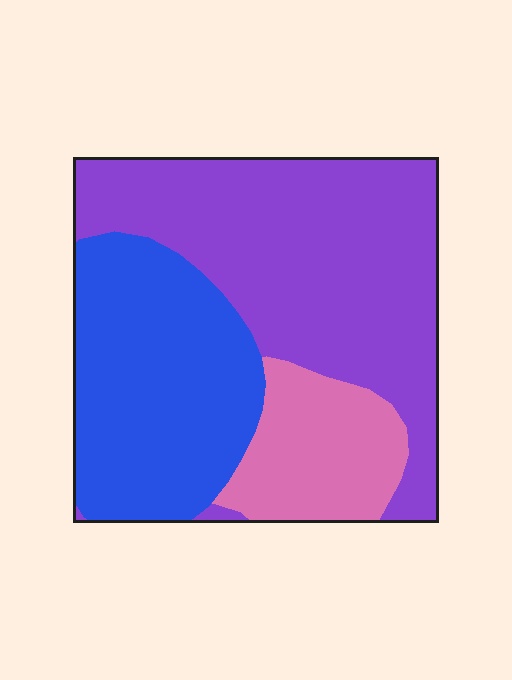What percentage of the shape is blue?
Blue takes up about one third (1/3) of the shape.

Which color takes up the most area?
Purple, at roughly 50%.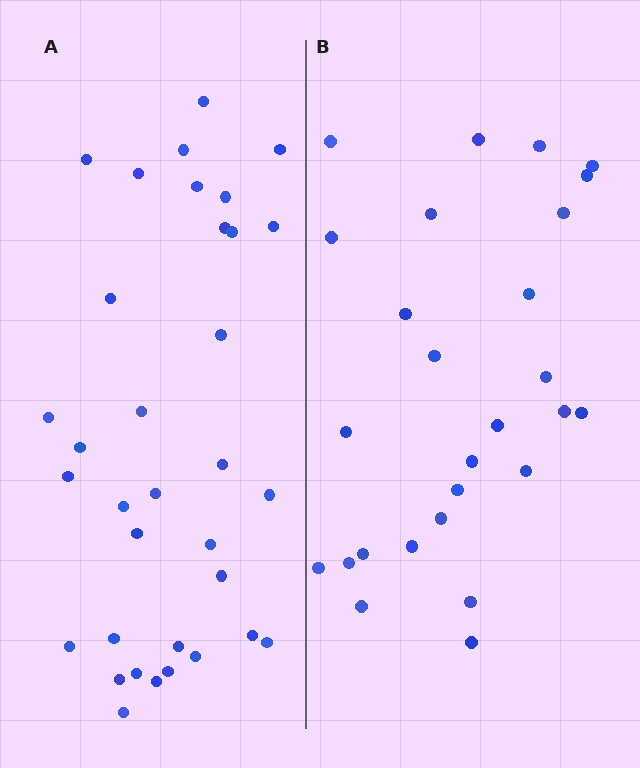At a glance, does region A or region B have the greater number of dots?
Region A (the left region) has more dots.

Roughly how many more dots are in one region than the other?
Region A has roughly 8 or so more dots than region B.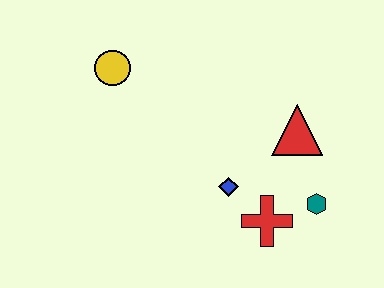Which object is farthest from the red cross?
The yellow circle is farthest from the red cross.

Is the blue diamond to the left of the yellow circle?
No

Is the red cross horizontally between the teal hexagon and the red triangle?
No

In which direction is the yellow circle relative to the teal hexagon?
The yellow circle is to the left of the teal hexagon.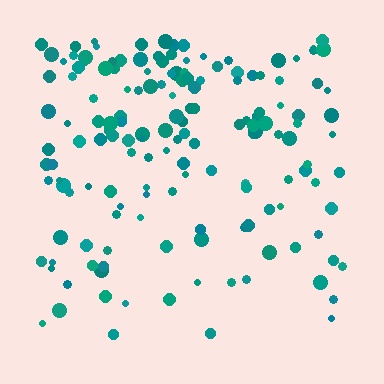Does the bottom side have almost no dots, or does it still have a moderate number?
Still a moderate number, just noticeably fewer than the top.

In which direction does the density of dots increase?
From bottom to top, with the top side densest.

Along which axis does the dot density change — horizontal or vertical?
Vertical.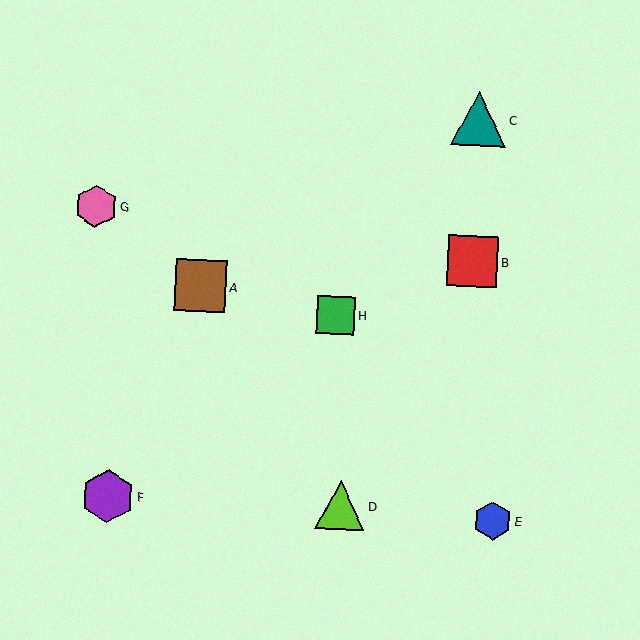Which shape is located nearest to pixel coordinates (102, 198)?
The pink hexagon (labeled G) at (96, 206) is nearest to that location.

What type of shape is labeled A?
Shape A is a brown square.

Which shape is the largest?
The teal triangle (labeled C) is the largest.